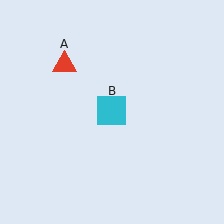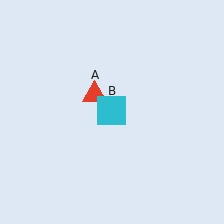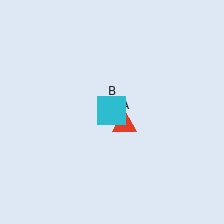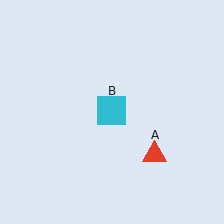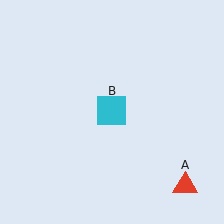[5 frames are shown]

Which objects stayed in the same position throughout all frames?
Cyan square (object B) remained stationary.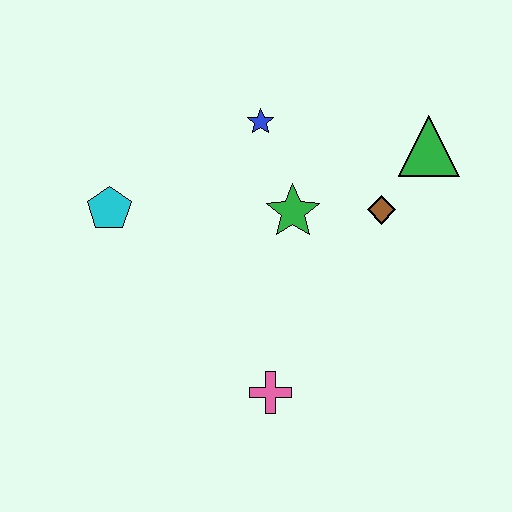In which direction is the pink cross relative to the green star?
The pink cross is below the green star.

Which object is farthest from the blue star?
The pink cross is farthest from the blue star.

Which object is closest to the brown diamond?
The green triangle is closest to the brown diamond.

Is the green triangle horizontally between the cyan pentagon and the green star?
No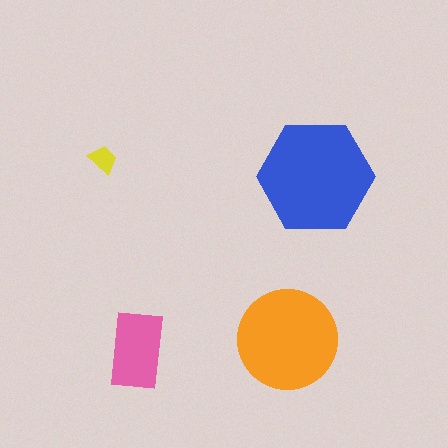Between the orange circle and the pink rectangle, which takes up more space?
The orange circle.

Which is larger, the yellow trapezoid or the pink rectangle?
The pink rectangle.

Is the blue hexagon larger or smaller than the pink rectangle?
Larger.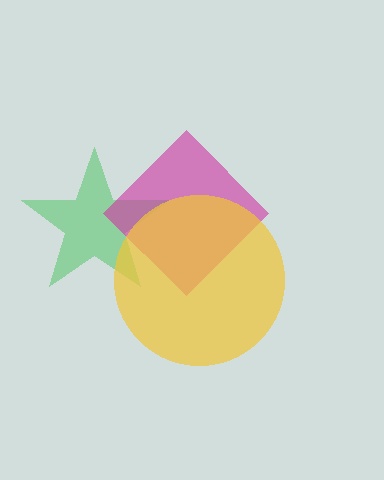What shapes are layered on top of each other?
The layered shapes are: a green star, a magenta diamond, a yellow circle.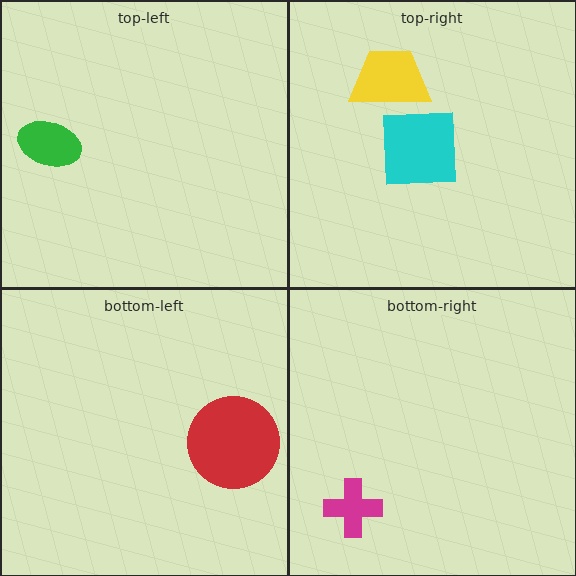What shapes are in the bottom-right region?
The magenta cross.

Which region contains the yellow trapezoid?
The top-right region.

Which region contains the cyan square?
The top-right region.